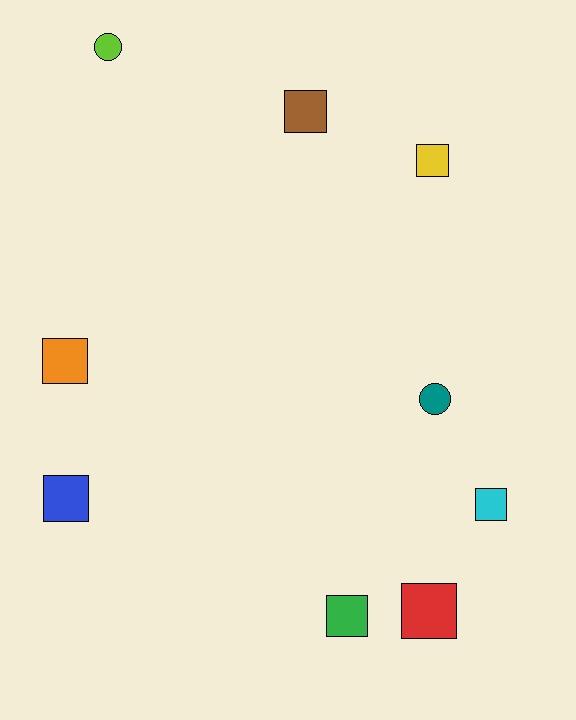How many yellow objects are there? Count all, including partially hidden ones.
There is 1 yellow object.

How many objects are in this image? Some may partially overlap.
There are 9 objects.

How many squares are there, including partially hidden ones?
There are 7 squares.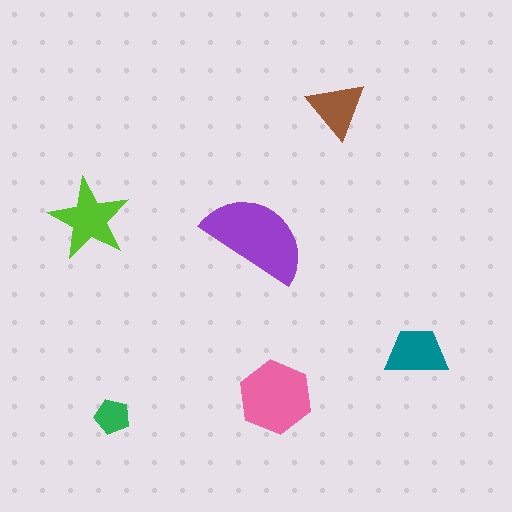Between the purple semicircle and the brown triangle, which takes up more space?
The purple semicircle.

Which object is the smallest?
The green pentagon.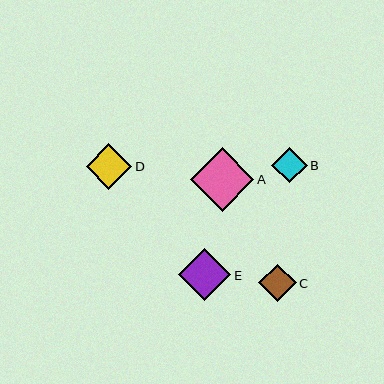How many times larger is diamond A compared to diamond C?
Diamond A is approximately 1.7 times the size of diamond C.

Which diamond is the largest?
Diamond A is the largest with a size of approximately 63 pixels.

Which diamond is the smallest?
Diamond B is the smallest with a size of approximately 36 pixels.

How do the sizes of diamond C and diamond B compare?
Diamond C and diamond B are approximately the same size.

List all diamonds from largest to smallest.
From largest to smallest: A, E, D, C, B.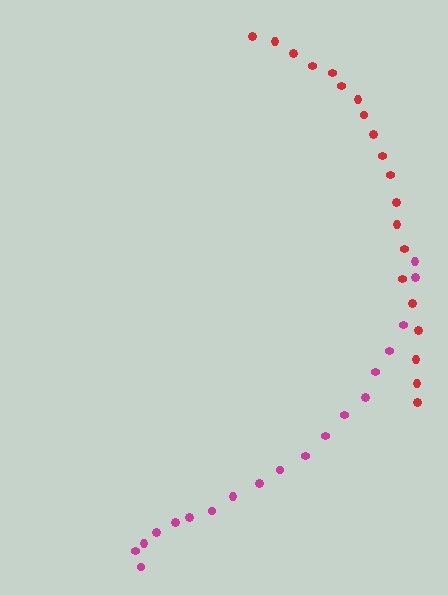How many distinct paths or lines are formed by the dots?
There are 2 distinct paths.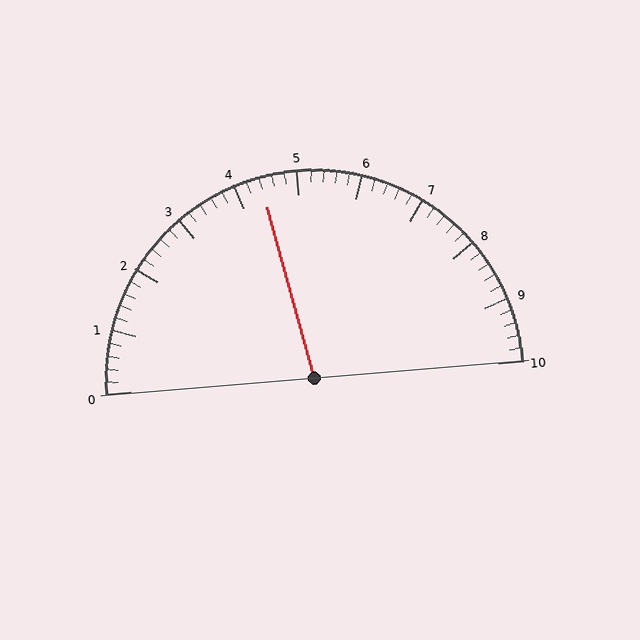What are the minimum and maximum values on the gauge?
The gauge ranges from 0 to 10.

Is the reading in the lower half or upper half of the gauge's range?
The reading is in the lower half of the range (0 to 10).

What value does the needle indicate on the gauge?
The needle indicates approximately 4.4.